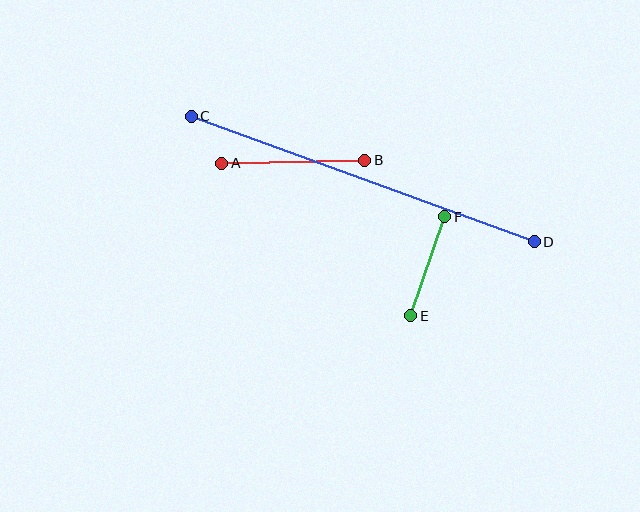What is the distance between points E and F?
The distance is approximately 104 pixels.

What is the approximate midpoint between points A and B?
The midpoint is at approximately (293, 162) pixels.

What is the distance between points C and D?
The distance is approximately 365 pixels.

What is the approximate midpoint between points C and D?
The midpoint is at approximately (363, 179) pixels.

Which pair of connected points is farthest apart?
Points C and D are farthest apart.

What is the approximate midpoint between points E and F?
The midpoint is at approximately (428, 266) pixels.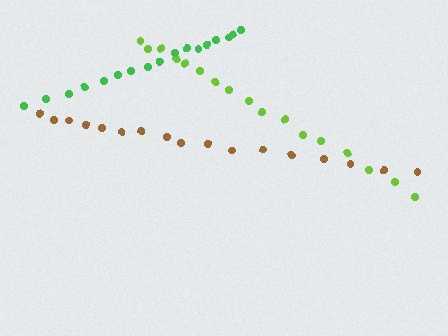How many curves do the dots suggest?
There are 3 distinct paths.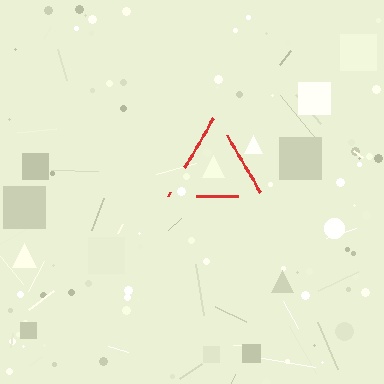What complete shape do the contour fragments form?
The contour fragments form a triangle.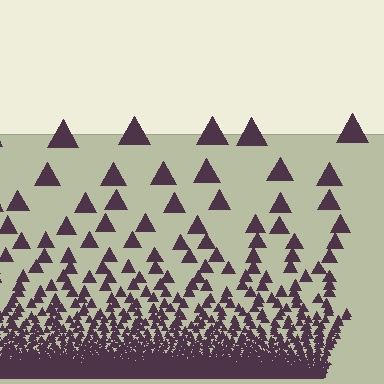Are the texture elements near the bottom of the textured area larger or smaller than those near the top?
Smaller. The gradient is inverted — elements near the bottom are smaller and denser.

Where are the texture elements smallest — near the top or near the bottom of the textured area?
Near the bottom.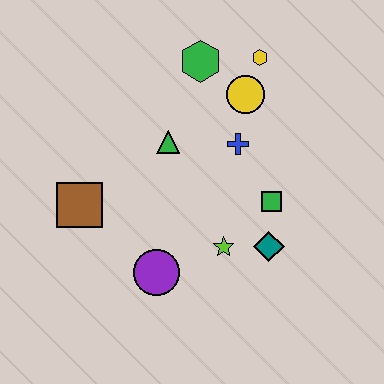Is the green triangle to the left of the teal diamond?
Yes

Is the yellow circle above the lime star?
Yes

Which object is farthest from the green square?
The brown square is farthest from the green square.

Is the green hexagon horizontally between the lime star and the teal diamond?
No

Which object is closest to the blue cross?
The yellow circle is closest to the blue cross.